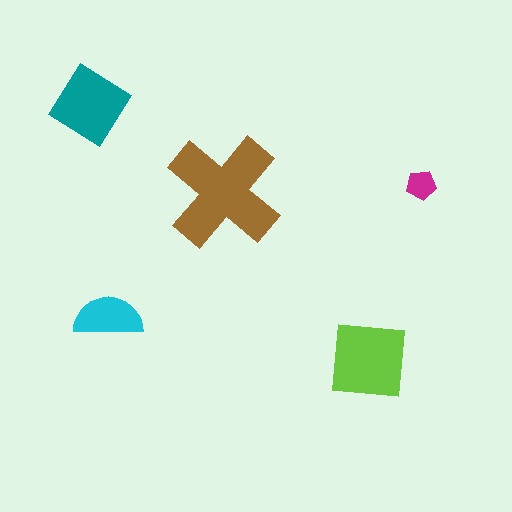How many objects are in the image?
There are 5 objects in the image.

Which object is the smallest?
The magenta pentagon.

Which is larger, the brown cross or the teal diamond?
The brown cross.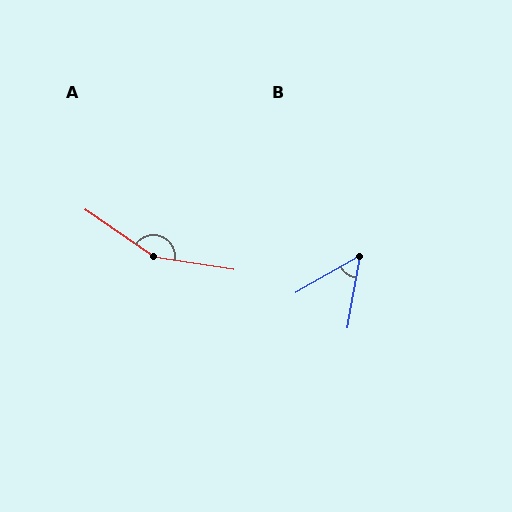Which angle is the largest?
A, at approximately 155 degrees.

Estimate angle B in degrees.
Approximately 50 degrees.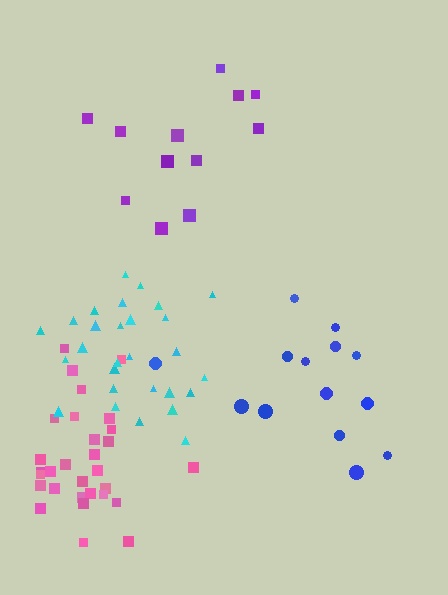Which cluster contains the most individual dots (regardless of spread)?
Pink (30).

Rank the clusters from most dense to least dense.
pink, cyan, purple, blue.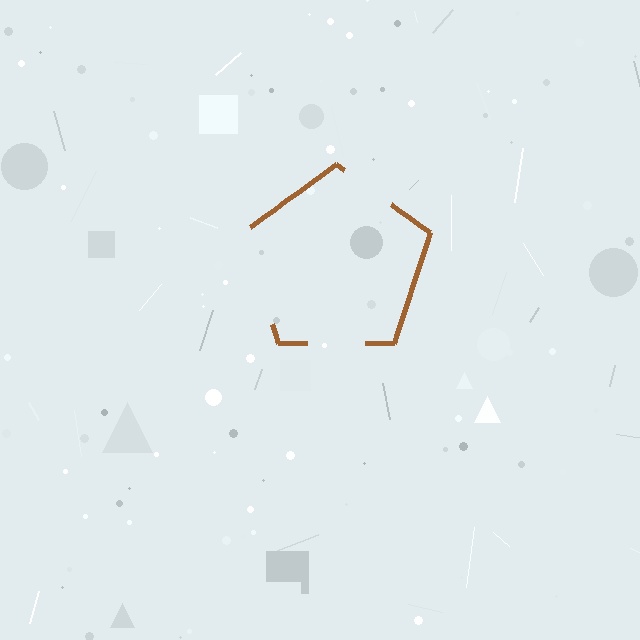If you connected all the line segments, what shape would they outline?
They would outline a pentagon.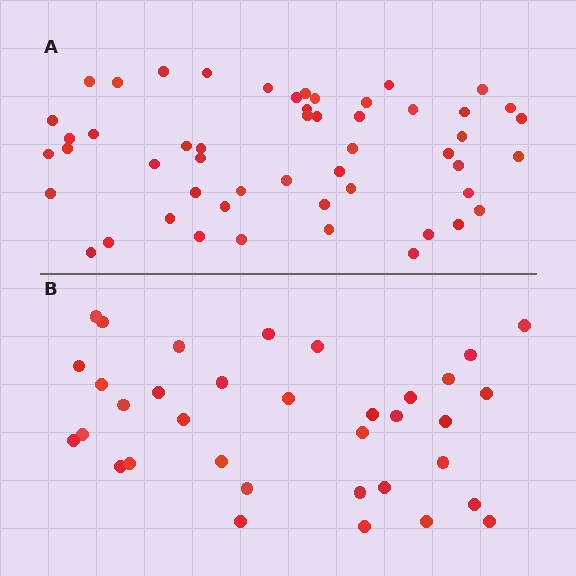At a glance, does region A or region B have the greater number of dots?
Region A (the top region) has more dots.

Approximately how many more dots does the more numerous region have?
Region A has approximately 15 more dots than region B.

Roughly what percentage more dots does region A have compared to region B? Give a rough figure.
About 50% more.